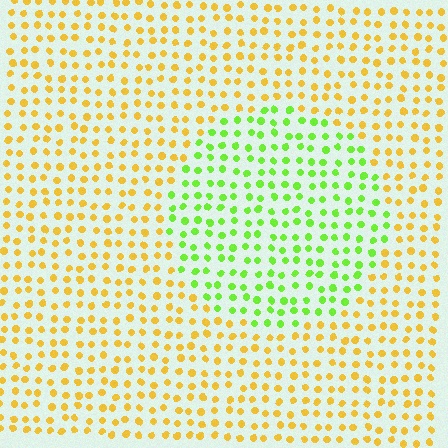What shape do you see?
I see a circle.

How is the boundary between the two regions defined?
The boundary is defined purely by a slight shift in hue (about 57 degrees). Spacing, size, and orientation are identical on both sides.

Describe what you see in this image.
The image is filled with small yellow elements in a uniform arrangement. A circle-shaped region is visible where the elements are tinted to a slightly different hue, forming a subtle color boundary.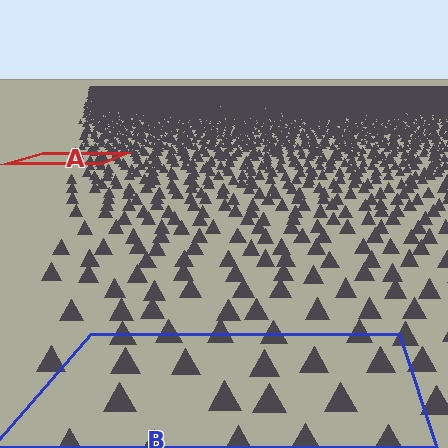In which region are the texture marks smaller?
The texture marks are smaller in region A, because it is farther away.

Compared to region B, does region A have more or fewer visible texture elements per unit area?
Region A has more texture elements per unit area — they are packed more densely because it is farther away.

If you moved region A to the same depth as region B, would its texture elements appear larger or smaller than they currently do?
They would appear larger. At a closer depth, the same texture elements are projected at a bigger on-screen size.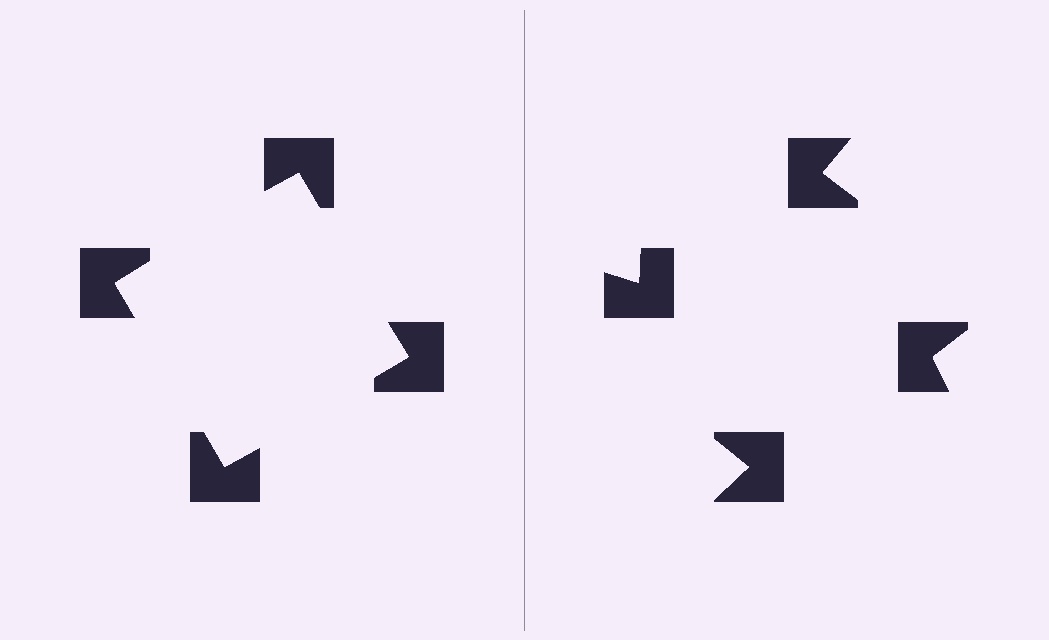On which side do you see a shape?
An illusory square appears on the left side. On the right side the wedge cuts are rotated, so no coherent shape forms.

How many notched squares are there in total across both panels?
8 — 4 on each side.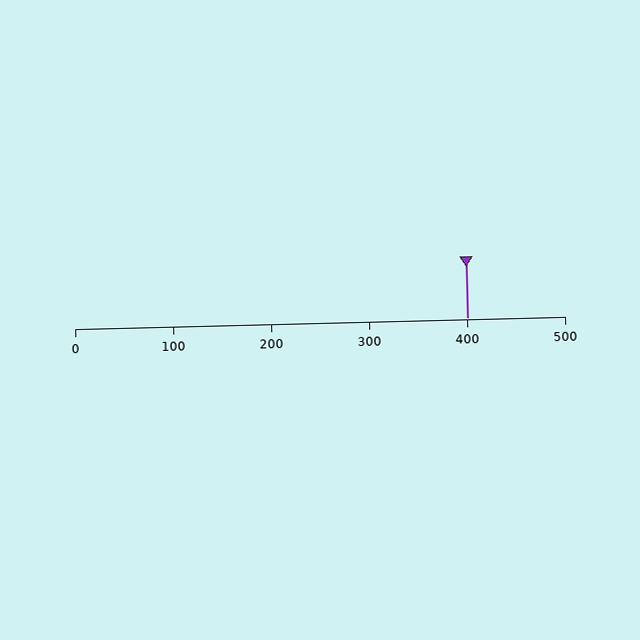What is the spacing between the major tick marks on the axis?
The major ticks are spaced 100 apart.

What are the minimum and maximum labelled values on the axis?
The axis runs from 0 to 500.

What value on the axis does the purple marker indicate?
The marker indicates approximately 400.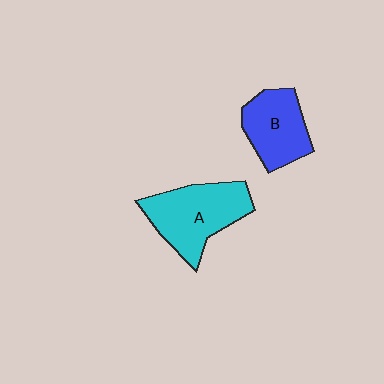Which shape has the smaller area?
Shape B (blue).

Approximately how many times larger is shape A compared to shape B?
Approximately 1.3 times.